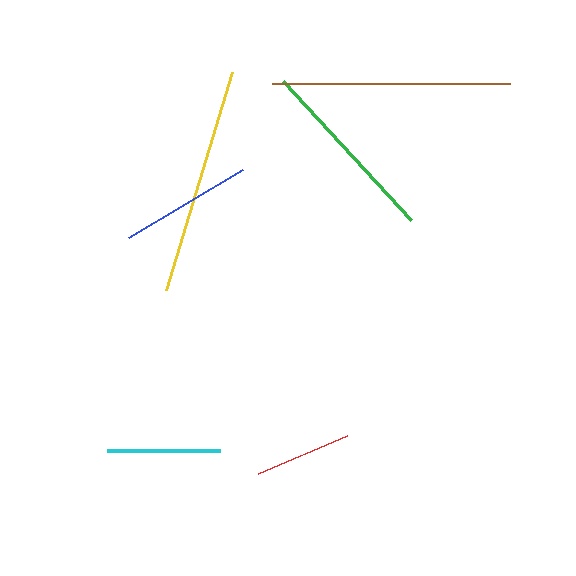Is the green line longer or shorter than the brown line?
The brown line is longer than the green line.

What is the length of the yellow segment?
The yellow segment is approximately 228 pixels long.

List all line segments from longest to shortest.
From longest to shortest: brown, yellow, green, blue, cyan, red.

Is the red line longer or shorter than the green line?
The green line is longer than the red line.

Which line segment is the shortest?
The red line is the shortest at approximately 96 pixels.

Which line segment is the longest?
The brown line is the longest at approximately 238 pixels.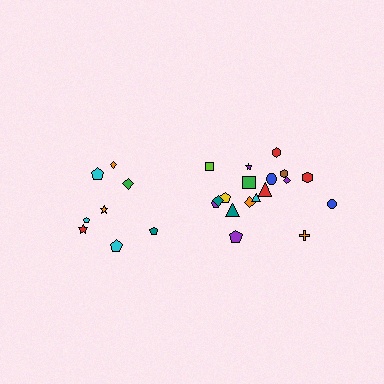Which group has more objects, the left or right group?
The right group.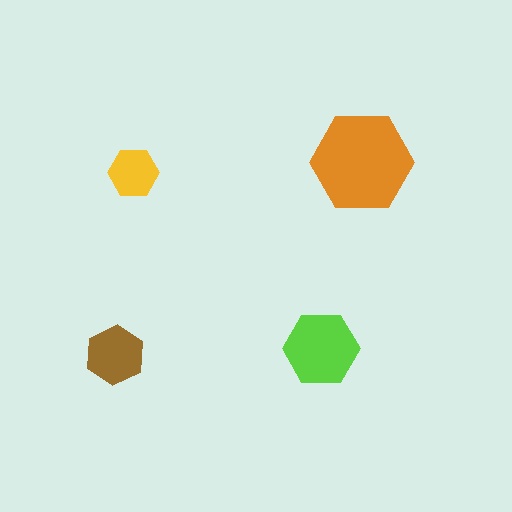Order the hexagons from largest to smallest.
the orange one, the lime one, the brown one, the yellow one.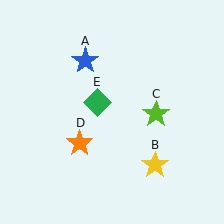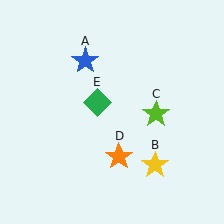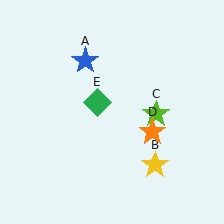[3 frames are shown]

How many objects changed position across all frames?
1 object changed position: orange star (object D).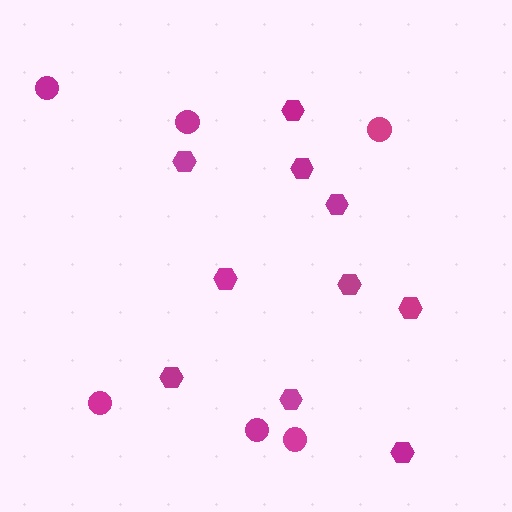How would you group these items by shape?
There are 2 groups: one group of hexagons (10) and one group of circles (6).